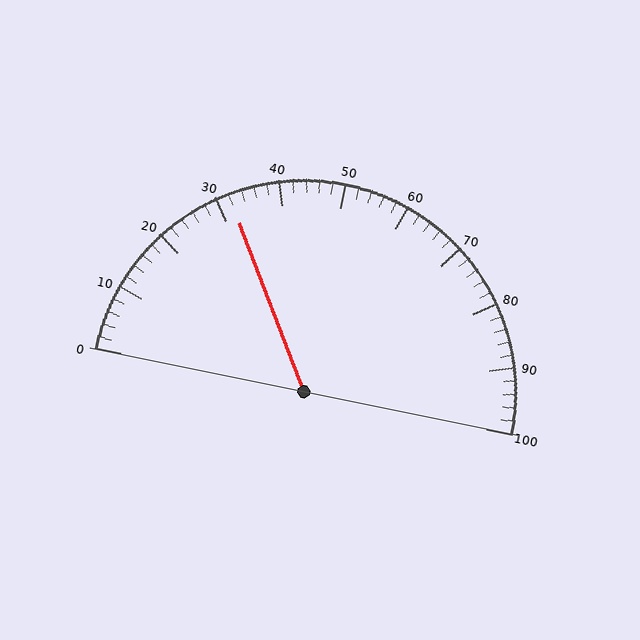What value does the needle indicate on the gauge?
The needle indicates approximately 32.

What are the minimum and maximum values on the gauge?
The gauge ranges from 0 to 100.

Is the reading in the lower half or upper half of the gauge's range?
The reading is in the lower half of the range (0 to 100).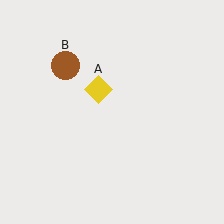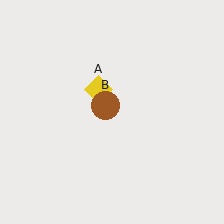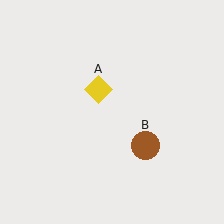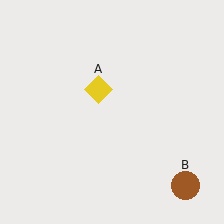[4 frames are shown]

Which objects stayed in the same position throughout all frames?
Yellow diamond (object A) remained stationary.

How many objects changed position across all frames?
1 object changed position: brown circle (object B).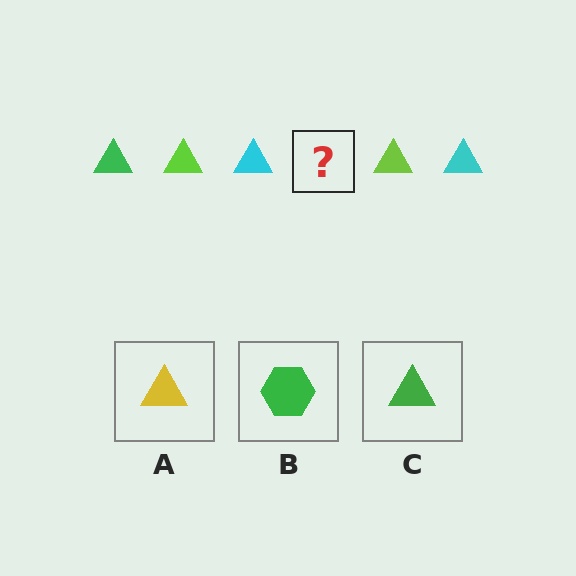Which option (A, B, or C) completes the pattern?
C.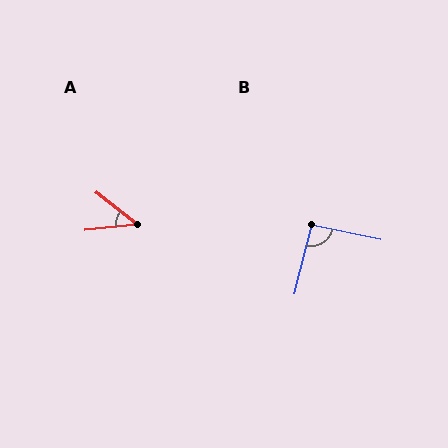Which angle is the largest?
B, at approximately 92 degrees.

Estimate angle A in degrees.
Approximately 44 degrees.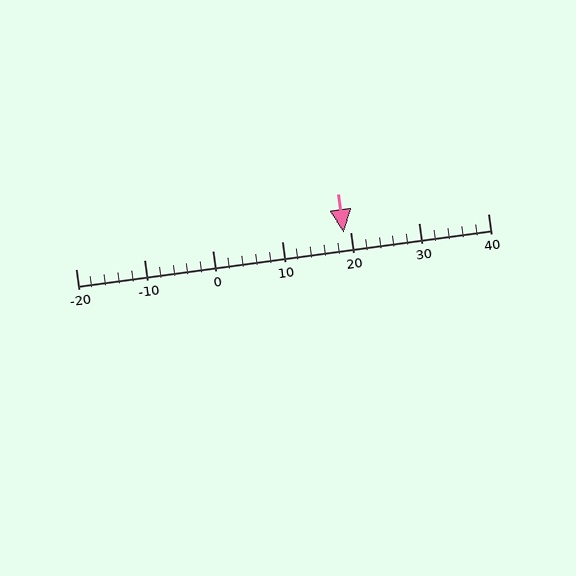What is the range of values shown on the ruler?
The ruler shows values from -20 to 40.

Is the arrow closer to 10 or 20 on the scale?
The arrow is closer to 20.